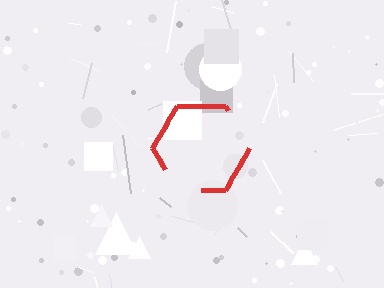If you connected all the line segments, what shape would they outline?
They would outline a hexagon.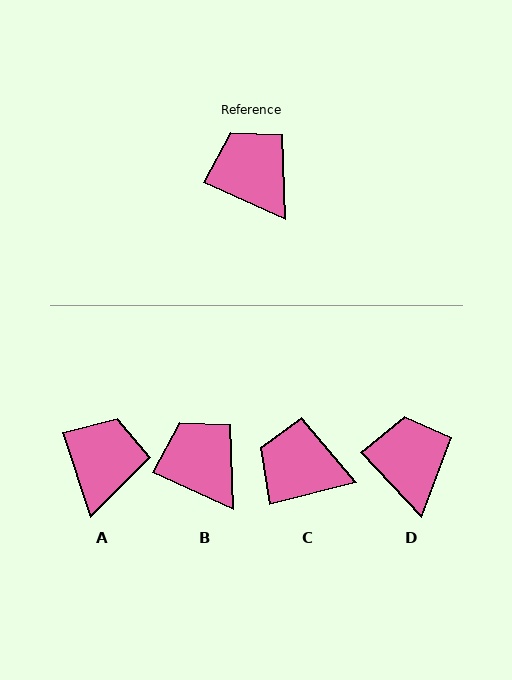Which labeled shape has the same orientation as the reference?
B.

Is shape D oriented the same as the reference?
No, it is off by about 22 degrees.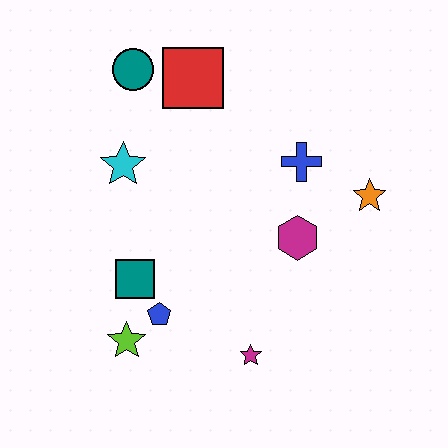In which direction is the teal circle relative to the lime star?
The teal circle is above the lime star.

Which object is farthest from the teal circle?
The magenta star is farthest from the teal circle.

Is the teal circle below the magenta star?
No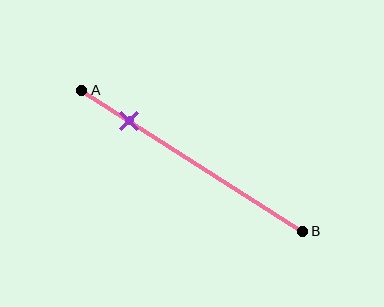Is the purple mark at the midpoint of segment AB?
No, the mark is at about 20% from A, not at the 50% midpoint.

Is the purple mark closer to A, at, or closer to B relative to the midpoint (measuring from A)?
The purple mark is closer to point A than the midpoint of segment AB.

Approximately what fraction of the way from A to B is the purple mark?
The purple mark is approximately 20% of the way from A to B.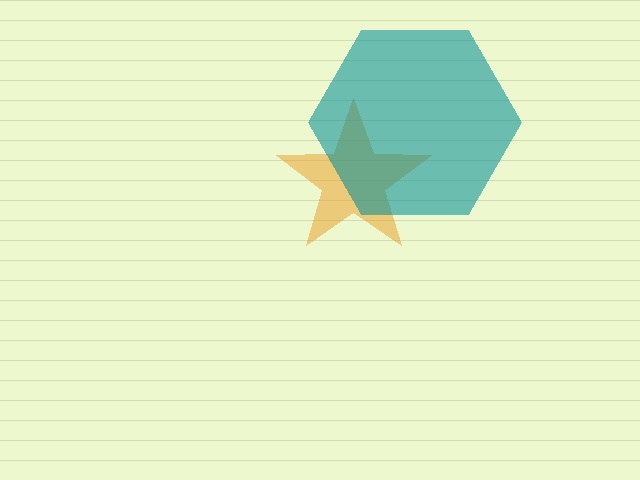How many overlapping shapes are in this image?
There are 2 overlapping shapes in the image.